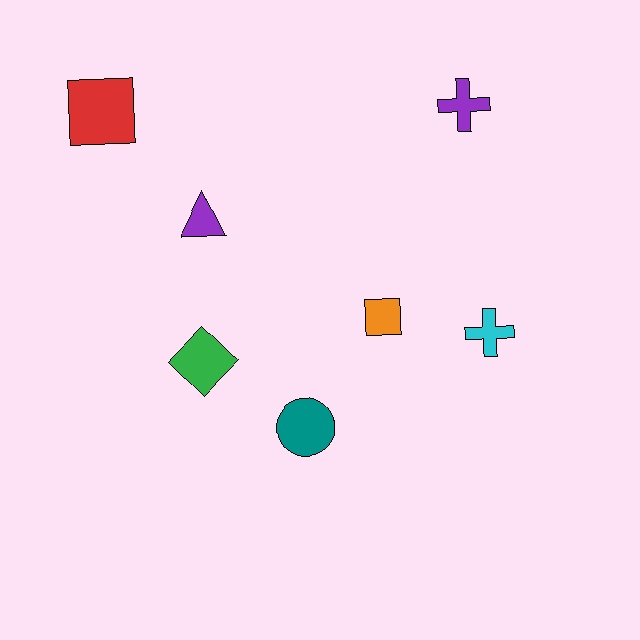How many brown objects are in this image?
There are no brown objects.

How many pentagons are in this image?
There are no pentagons.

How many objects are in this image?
There are 7 objects.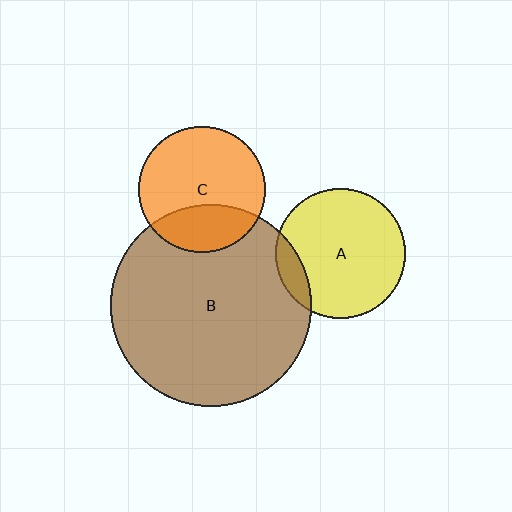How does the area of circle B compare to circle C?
Approximately 2.5 times.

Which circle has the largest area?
Circle B (brown).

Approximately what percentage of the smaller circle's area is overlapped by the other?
Approximately 30%.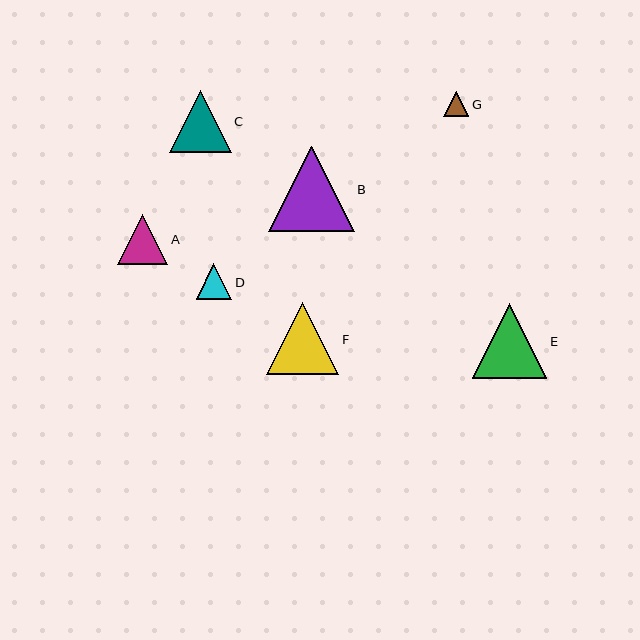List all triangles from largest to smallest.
From largest to smallest: B, E, F, C, A, D, G.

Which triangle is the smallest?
Triangle G is the smallest with a size of approximately 25 pixels.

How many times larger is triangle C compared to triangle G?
Triangle C is approximately 2.4 times the size of triangle G.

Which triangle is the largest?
Triangle B is the largest with a size of approximately 85 pixels.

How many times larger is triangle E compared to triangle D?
Triangle E is approximately 2.1 times the size of triangle D.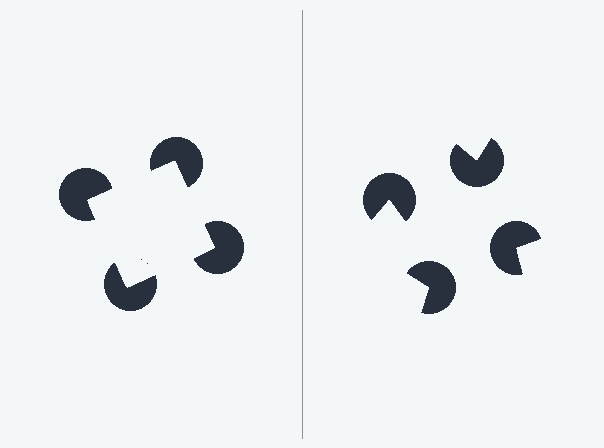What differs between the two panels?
The pac-man discs are positioned identically on both sides; only the wedge orientations differ. On the left they align to a square; on the right they are misaligned.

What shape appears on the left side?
An illusory square.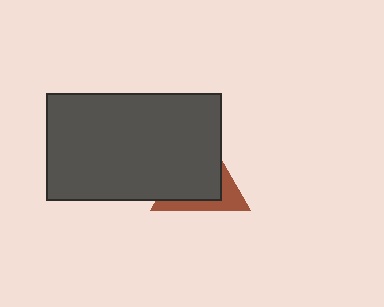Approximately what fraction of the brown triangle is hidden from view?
Roughly 67% of the brown triangle is hidden behind the dark gray rectangle.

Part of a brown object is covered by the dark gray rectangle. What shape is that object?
It is a triangle.